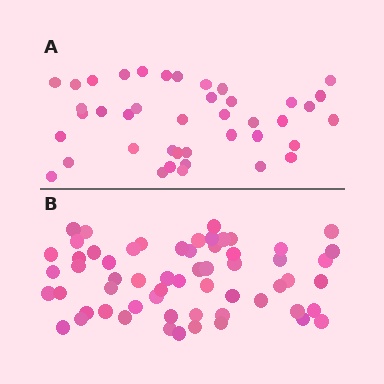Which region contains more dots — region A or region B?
Region B (the bottom region) has more dots.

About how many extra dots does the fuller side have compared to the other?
Region B has approximately 20 more dots than region A.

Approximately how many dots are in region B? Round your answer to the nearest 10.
About 60 dots.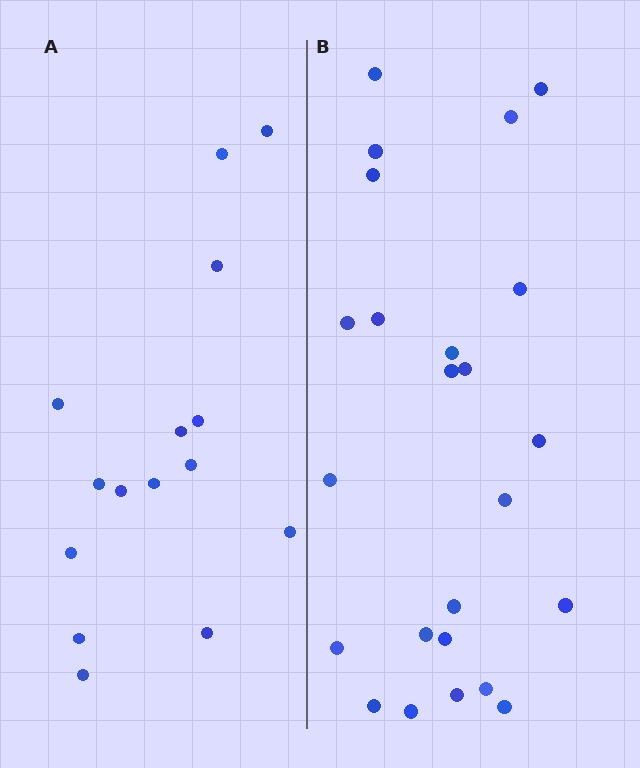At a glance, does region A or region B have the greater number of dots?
Region B (the right region) has more dots.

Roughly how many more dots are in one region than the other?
Region B has roughly 8 or so more dots than region A.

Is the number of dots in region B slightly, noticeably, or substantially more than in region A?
Region B has substantially more. The ratio is roughly 1.6 to 1.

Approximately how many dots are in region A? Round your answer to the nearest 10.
About 20 dots. (The exact count is 15, which rounds to 20.)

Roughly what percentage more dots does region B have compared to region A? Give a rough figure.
About 60% more.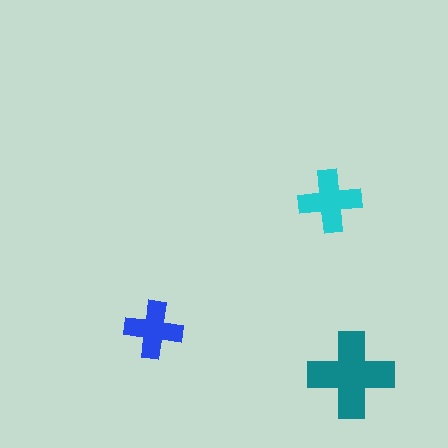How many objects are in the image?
There are 3 objects in the image.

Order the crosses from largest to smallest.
the teal one, the cyan one, the blue one.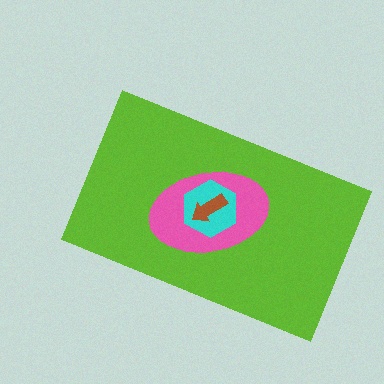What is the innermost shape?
The brown arrow.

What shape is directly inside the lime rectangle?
The pink ellipse.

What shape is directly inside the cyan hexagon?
The brown arrow.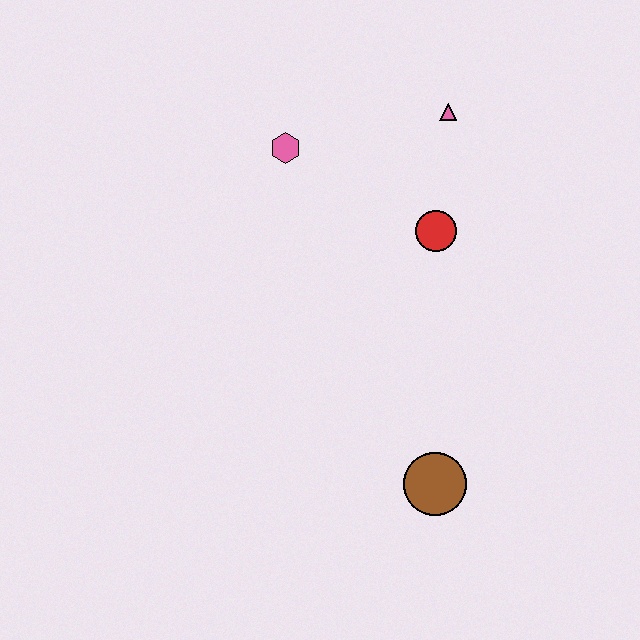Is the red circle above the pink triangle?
No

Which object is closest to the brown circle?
The red circle is closest to the brown circle.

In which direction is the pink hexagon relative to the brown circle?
The pink hexagon is above the brown circle.